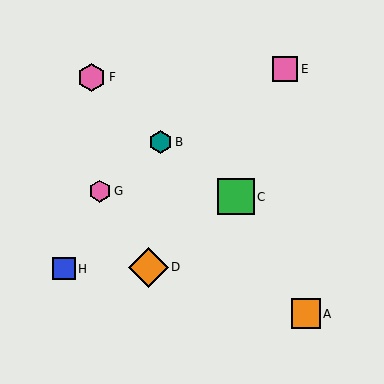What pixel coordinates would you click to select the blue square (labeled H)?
Click at (64, 269) to select the blue square H.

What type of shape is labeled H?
Shape H is a blue square.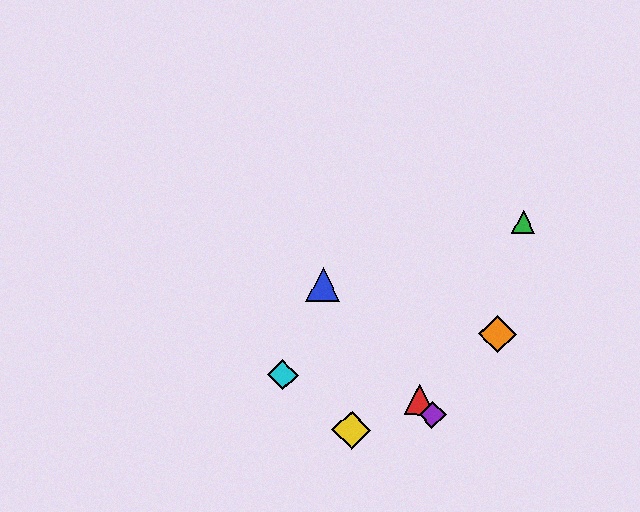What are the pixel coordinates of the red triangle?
The red triangle is at (420, 400).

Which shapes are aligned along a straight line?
The red triangle, the blue triangle, the purple diamond are aligned along a straight line.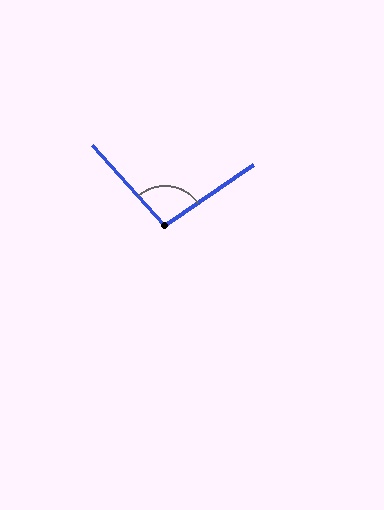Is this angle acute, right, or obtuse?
It is obtuse.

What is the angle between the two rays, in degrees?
Approximately 98 degrees.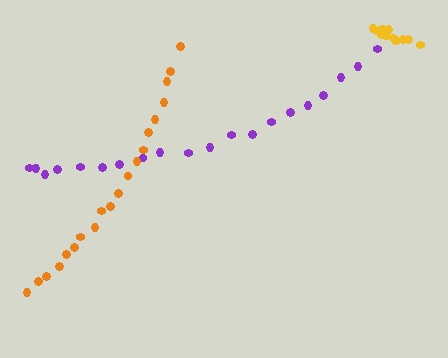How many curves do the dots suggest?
There are 3 distinct paths.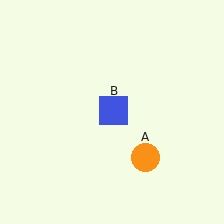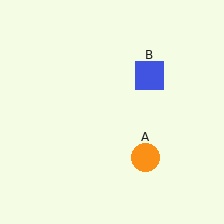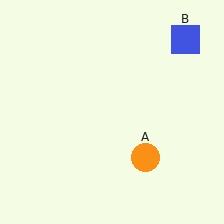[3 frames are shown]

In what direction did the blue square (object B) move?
The blue square (object B) moved up and to the right.